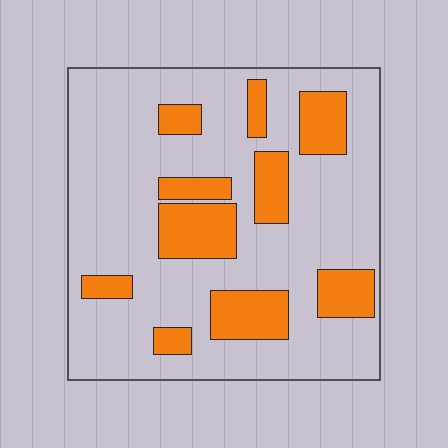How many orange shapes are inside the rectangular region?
10.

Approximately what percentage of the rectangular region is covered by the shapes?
Approximately 25%.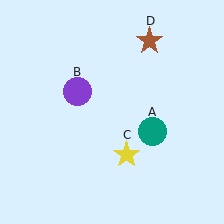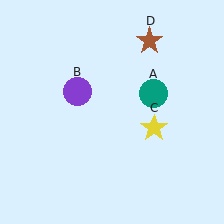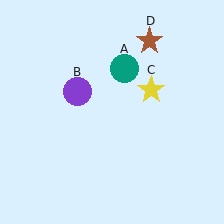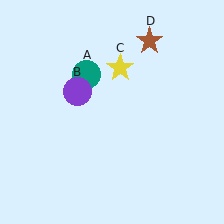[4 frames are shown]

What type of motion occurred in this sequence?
The teal circle (object A), yellow star (object C) rotated counterclockwise around the center of the scene.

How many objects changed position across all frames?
2 objects changed position: teal circle (object A), yellow star (object C).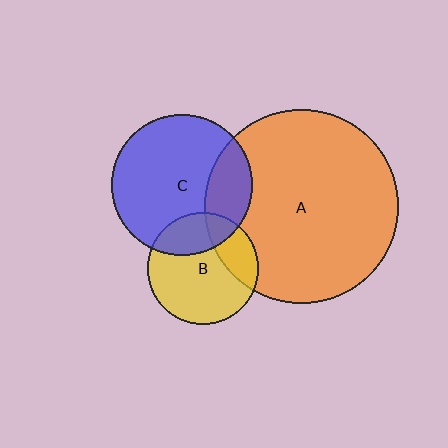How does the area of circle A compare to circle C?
Approximately 1.9 times.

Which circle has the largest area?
Circle A (orange).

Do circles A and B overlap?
Yes.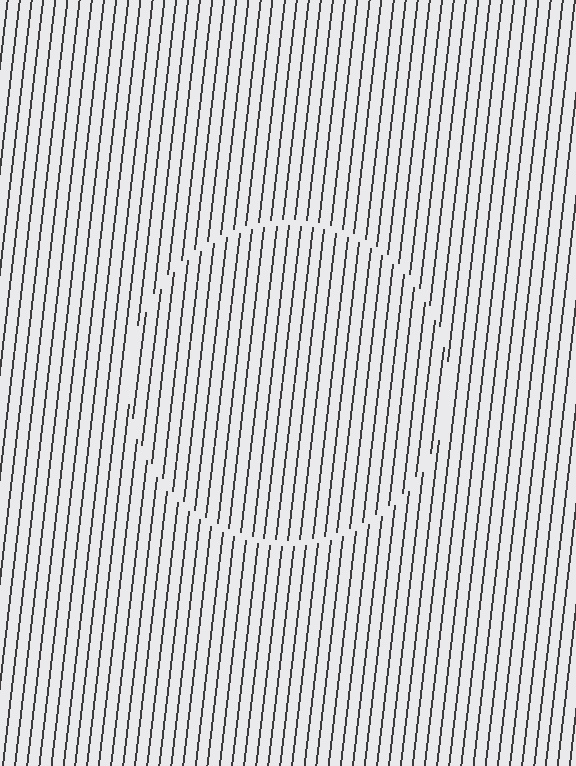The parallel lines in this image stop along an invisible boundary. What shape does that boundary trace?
An illusory circle. The interior of the shape contains the same grating, shifted by half a period — the contour is defined by the phase discontinuity where line-ends from the inner and outer gratings abut.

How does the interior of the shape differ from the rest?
The interior of the shape contains the same grating, shifted by half a period — the contour is defined by the phase discontinuity where line-ends from the inner and outer gratings abut.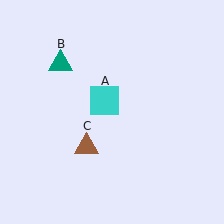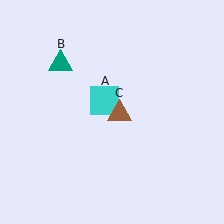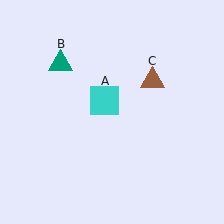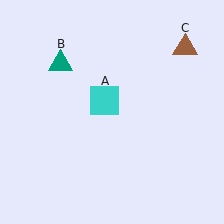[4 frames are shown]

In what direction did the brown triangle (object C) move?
The brown triangle (object C) moved up and to the right.